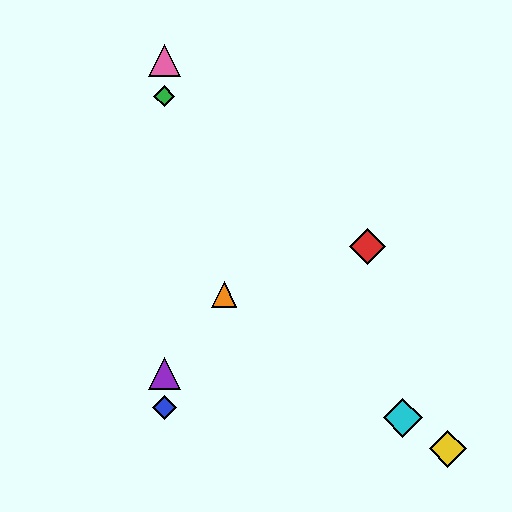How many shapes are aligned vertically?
4 shapes (the blue diamond, the green diamond, the purple triangle, the pink triangle) are aligned vertically.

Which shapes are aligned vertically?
The blue diamond, the green diamond, the purple triangle, the pink triangle are aligned vertically.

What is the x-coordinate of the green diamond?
The green diamond is at x≈164.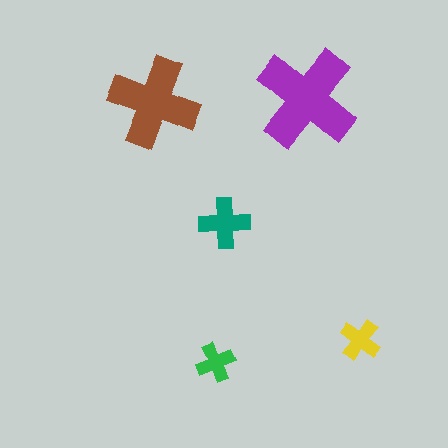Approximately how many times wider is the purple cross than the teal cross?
About 2 times wider.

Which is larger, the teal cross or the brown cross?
The brown one.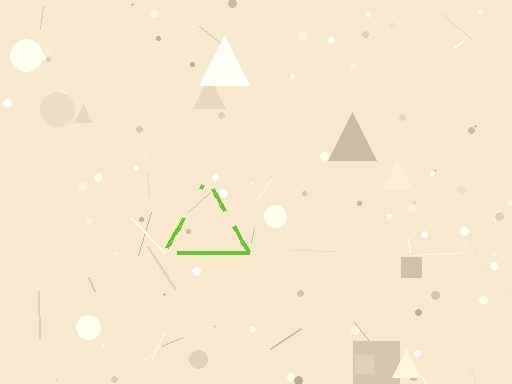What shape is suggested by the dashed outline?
The dashed outline suggests a triangle.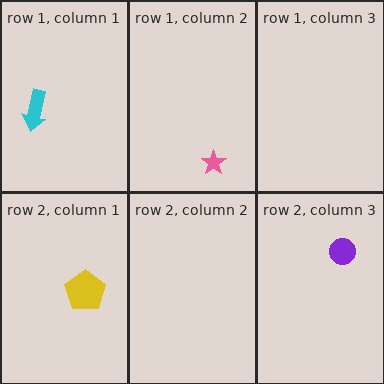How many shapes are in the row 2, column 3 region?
1.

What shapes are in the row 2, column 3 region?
The purple circle.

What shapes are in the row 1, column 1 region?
The cyan arrow.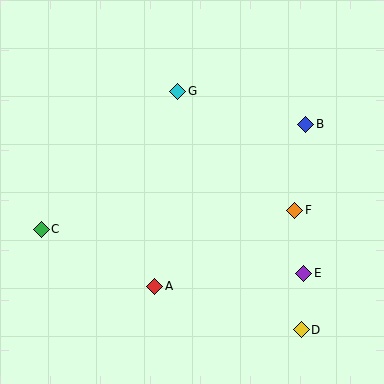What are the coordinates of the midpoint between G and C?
The midpoint between G and C is at (109, 160).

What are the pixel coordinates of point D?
Point D is at (301, 330).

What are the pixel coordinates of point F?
Point F is at (295, 210).